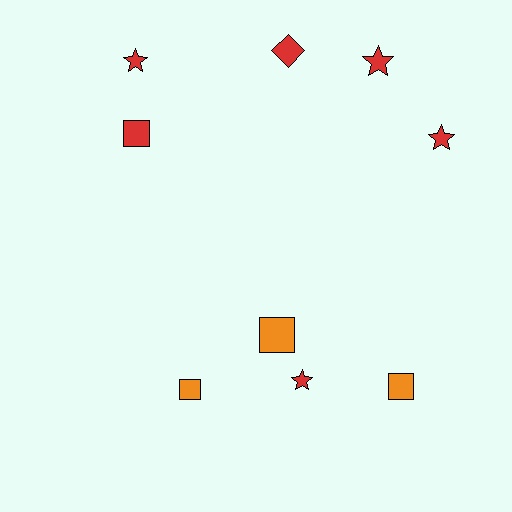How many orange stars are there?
There are no orange stars.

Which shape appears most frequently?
Square, with 4 objects.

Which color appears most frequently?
Red, with 6 objects.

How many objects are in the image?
There are 9 objects.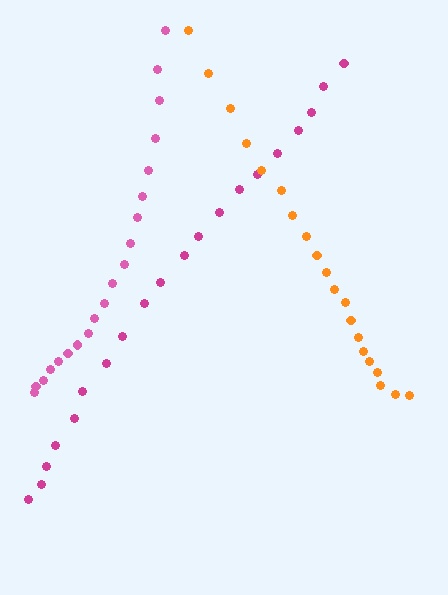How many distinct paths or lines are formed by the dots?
There are 3 distinct paths.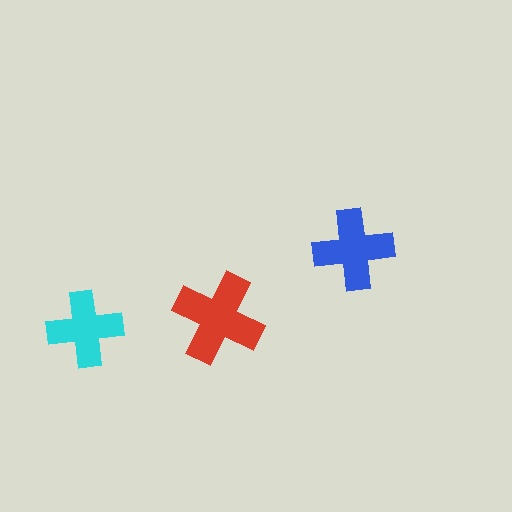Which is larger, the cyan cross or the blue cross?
The blue one.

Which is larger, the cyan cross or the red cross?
The red one.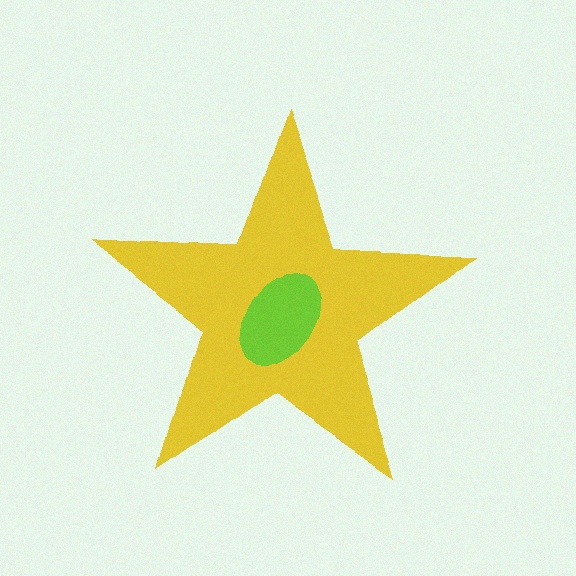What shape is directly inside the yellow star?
The lime ellipse.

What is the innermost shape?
The lime ellipse.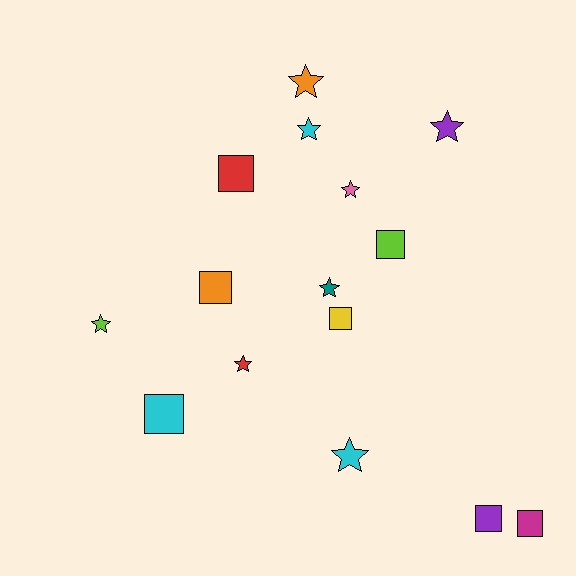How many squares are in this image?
There are 7 squares.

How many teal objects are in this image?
There is 1 teal object.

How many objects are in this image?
There are 15 objects.